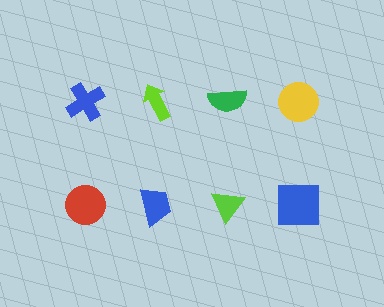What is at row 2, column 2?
A blue trapezoid.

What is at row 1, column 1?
A blue cross.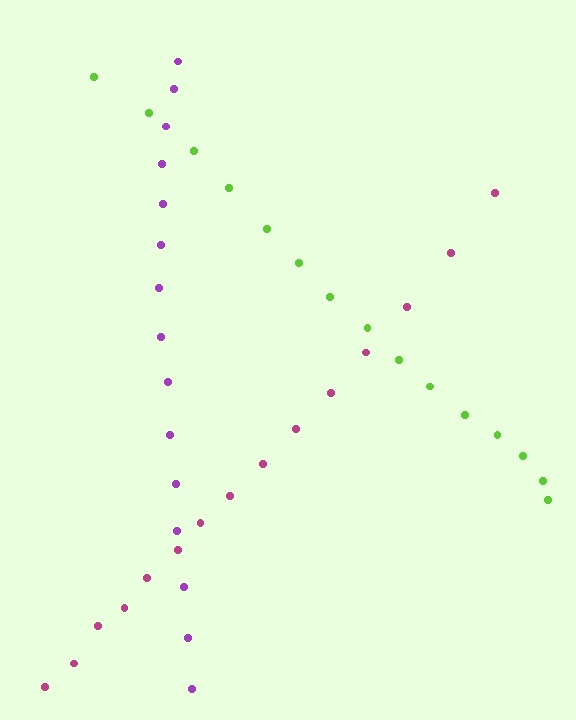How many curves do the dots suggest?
There are 3 distinct paths.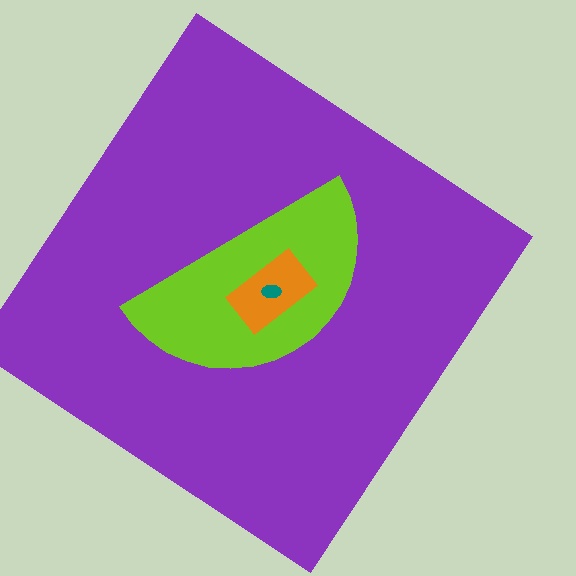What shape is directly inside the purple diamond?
The lime semicircle.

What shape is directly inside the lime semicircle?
The orange rectangle.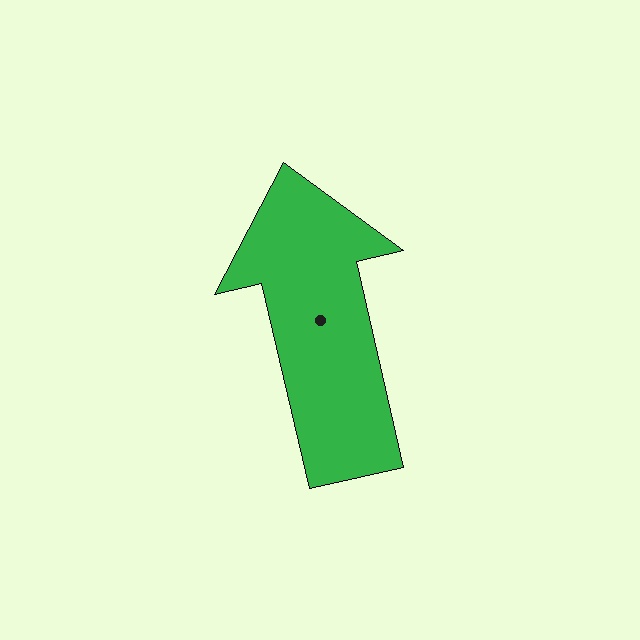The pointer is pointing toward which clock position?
Roughly 12 o'clock.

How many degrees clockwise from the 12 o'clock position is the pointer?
Approximately 347 degrees.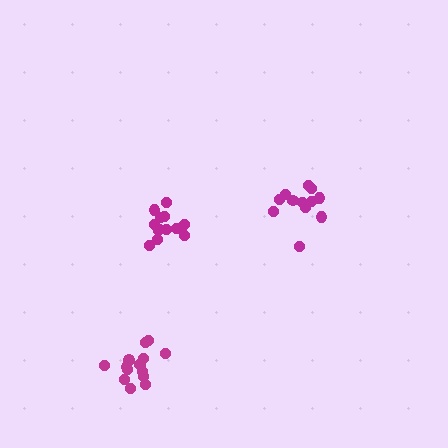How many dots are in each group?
Group 1: 13 dots, Group 2: 12 dots, Group 3: 15 dots (40 total).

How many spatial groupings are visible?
There are 3 spatial groupings.